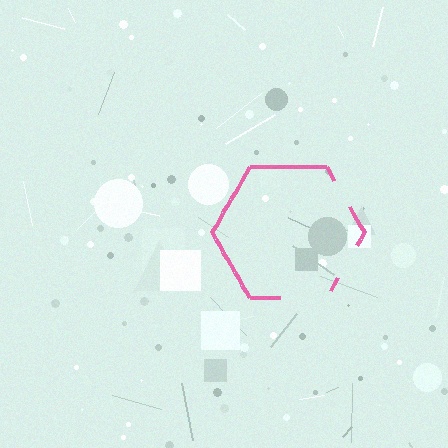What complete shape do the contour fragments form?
The contour fragments form a hexagon.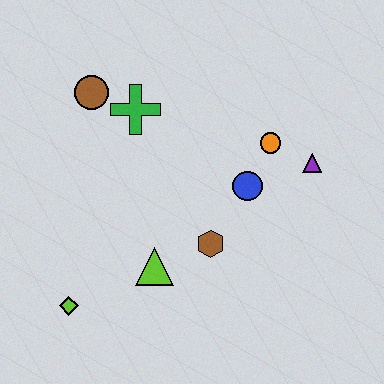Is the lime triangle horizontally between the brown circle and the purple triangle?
Yes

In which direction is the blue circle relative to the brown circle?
The blue circle is to the right of the brown circle.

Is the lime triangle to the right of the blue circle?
No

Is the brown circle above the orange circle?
Yes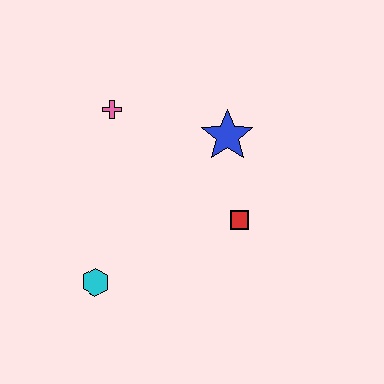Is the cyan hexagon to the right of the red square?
No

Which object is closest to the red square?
The blue star is closest to the red square.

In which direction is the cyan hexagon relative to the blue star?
The cyan hexagon is below the blue star.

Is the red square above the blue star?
No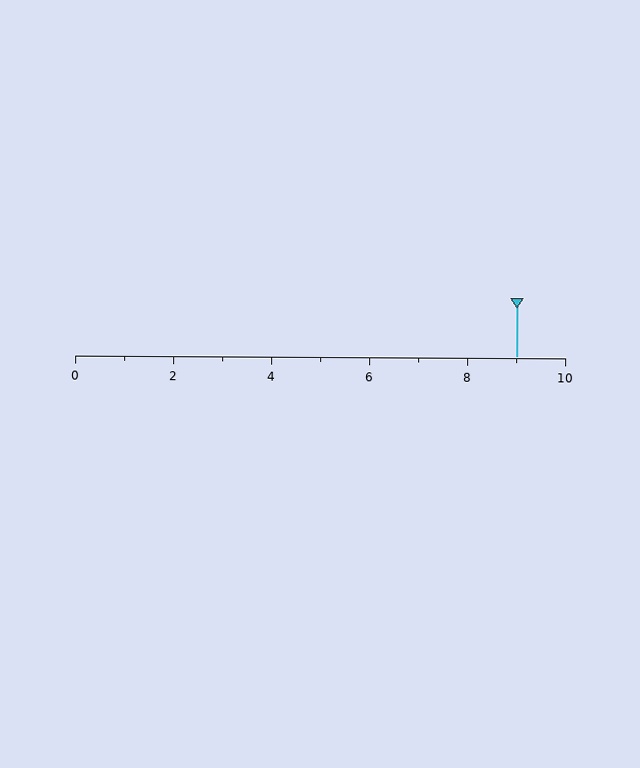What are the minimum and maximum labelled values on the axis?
The axis runs from 0 to 10.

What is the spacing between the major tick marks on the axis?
The major ticks are spaced 2 apart.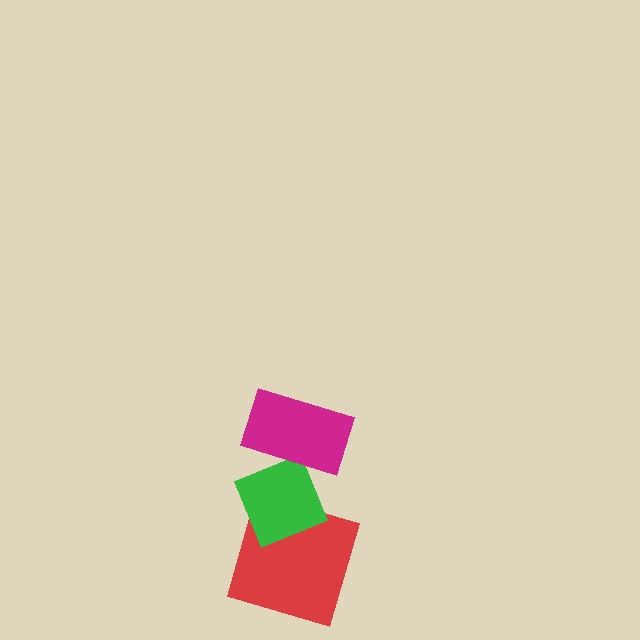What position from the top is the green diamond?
The green diamond is 2nd from the top.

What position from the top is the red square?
The red square is 3rd from the top.